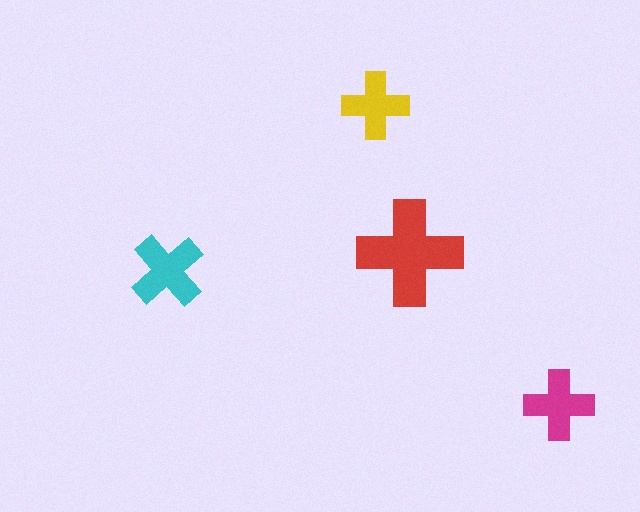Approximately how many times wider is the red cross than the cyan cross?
About 1.5 times wider.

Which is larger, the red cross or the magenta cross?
The red one.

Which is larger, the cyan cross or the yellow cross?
The cyan one.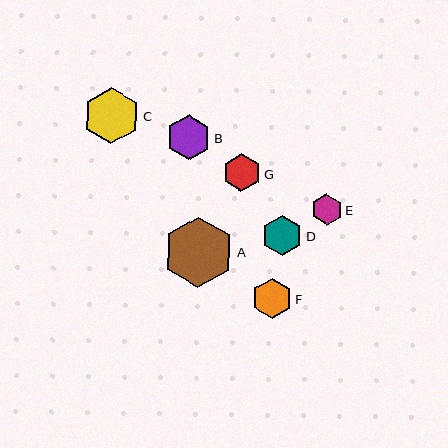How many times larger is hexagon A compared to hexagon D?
Hexagon A is approximately 1.7 times the size of hexagon D.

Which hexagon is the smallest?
Hexagon E is the smallest with a size of approximately 31 pixels.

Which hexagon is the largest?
Hexagon A is the largest with a size of approximately 71 pixels.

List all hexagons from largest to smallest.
From largest to smallest: A, C, B, D, F, G, E.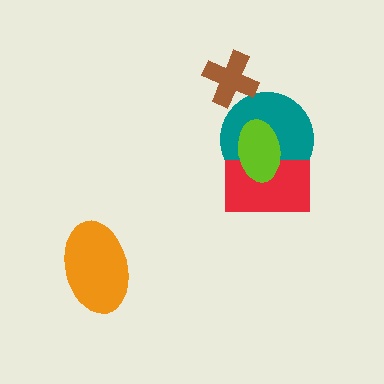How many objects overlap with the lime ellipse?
2 objects overlap with the lime ellipse.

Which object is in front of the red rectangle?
The lime ellipse is in front of the red rectangle.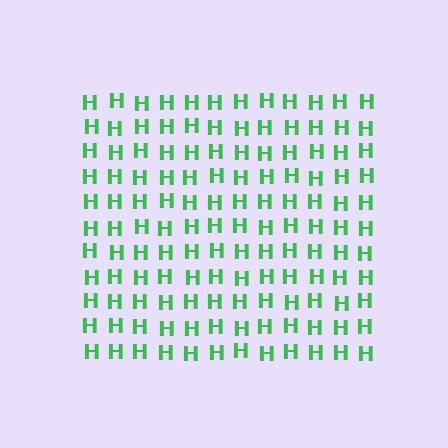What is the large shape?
The large shape is a square.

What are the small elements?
The small elements are letter H's.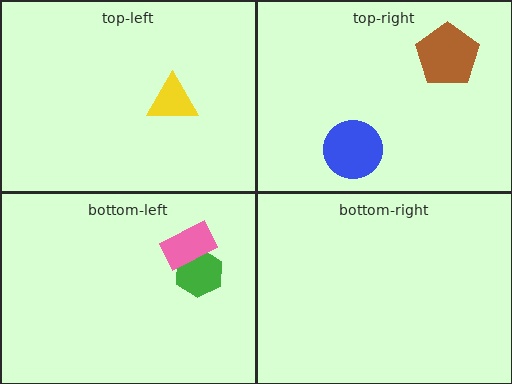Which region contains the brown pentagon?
The top-right region.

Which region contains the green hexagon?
The bottom-left region.